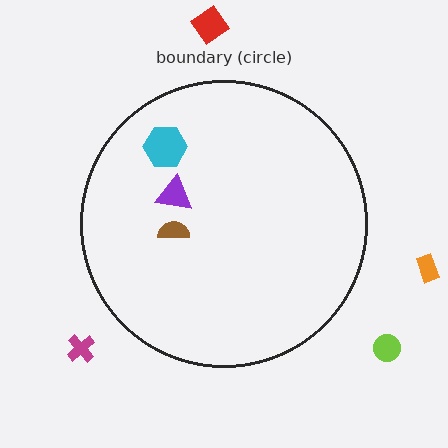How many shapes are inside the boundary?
3 inside, 4 outside.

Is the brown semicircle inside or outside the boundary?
Inside.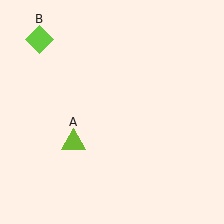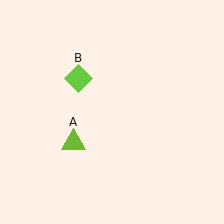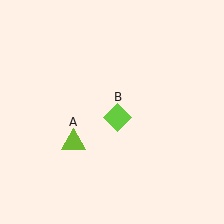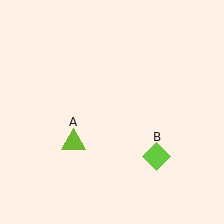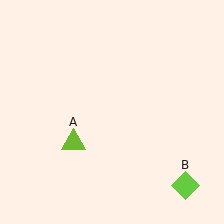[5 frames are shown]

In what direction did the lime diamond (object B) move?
The lime diamond (object B) moved down and to the right.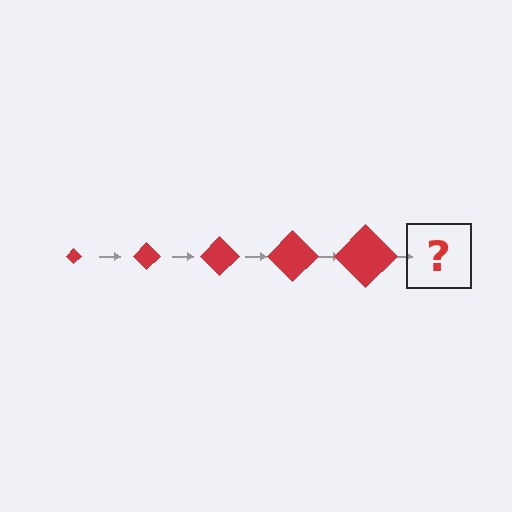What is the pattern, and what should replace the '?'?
The pattern is that the diamond gets progressively larger each step. The '?' should be a red diamond, larger than the previous one.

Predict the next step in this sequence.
The next step is a red diamond, larger than the previous one.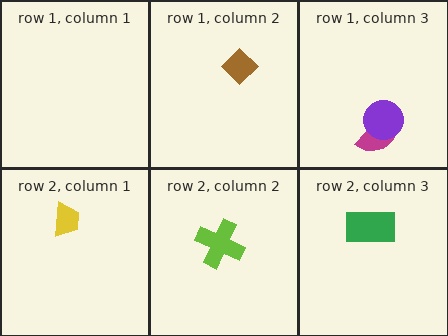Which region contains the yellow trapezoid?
The row 2, column 1 region.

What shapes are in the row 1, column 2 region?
The brown diamond.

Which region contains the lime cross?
The row 2, column 2 region.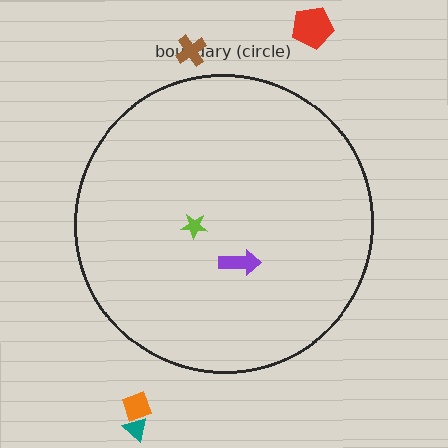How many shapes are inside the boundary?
2 inside, 4 outside.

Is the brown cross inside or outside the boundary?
Outside.